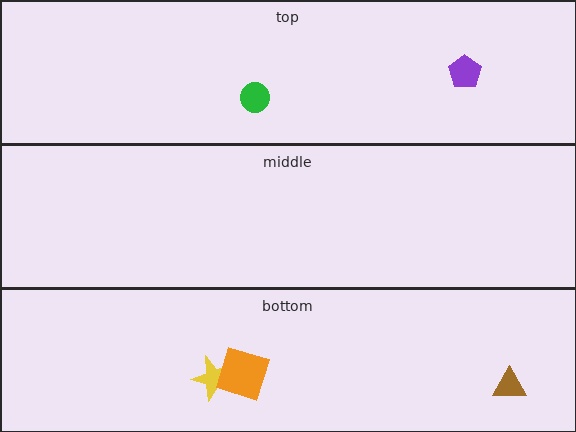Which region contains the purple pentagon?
The top region.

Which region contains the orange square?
The bottom region.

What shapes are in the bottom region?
The brown triangle, the yellow star, the orange square.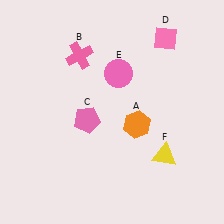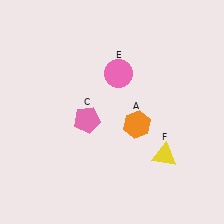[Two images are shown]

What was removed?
The pink cross (B), the pink diamond (D) were removed in Image 2.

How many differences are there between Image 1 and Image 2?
There are 2 differences between the two images.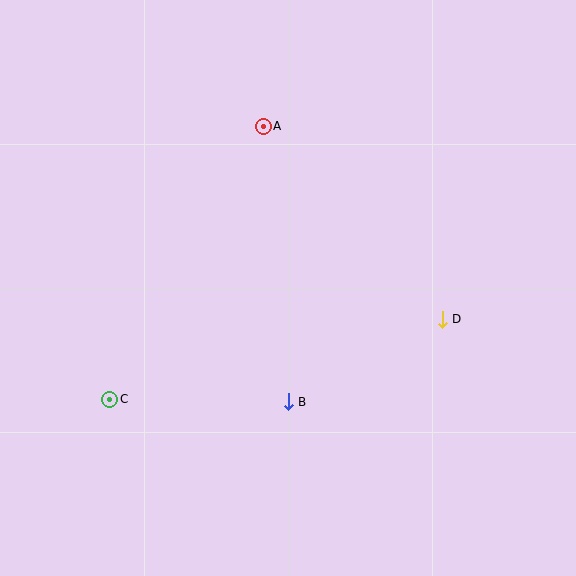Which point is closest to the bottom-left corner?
Point C is closest to the bottom-left corner.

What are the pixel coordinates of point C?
Point C is at (110, 399).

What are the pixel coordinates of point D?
Point D is at (442, 319).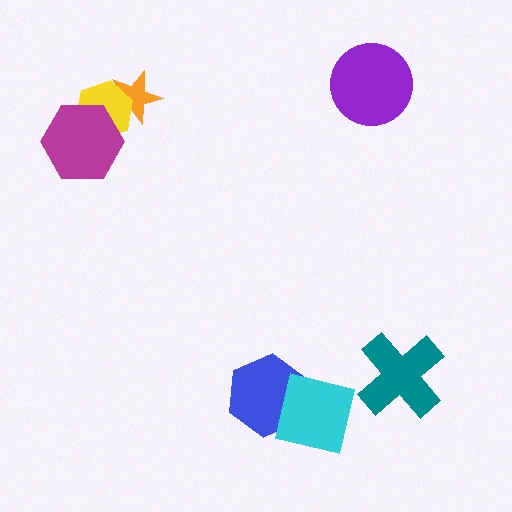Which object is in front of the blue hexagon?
The cyan square is in front of the blue hexagon.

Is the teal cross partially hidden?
No, no other shape covers it.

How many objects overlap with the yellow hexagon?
2 objects overlap with the yellow hexagon.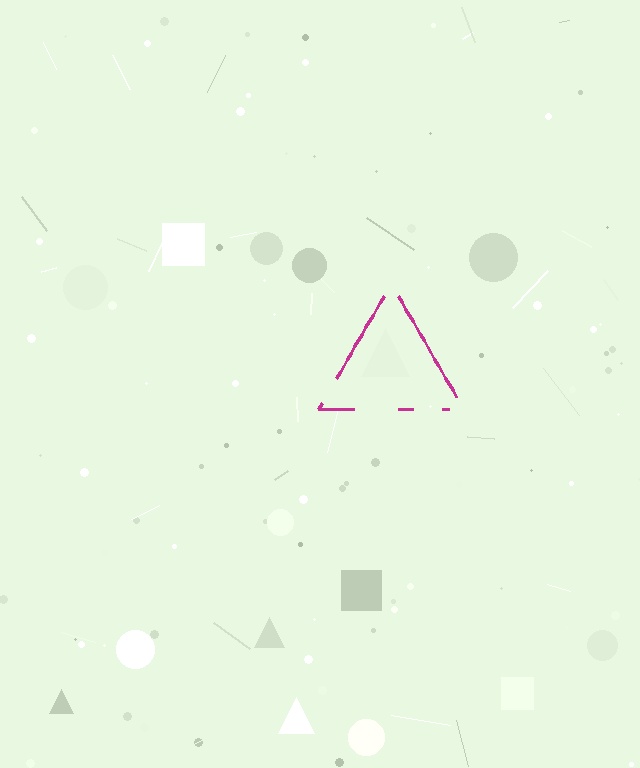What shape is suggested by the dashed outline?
The dashed outline suggests a triangle.